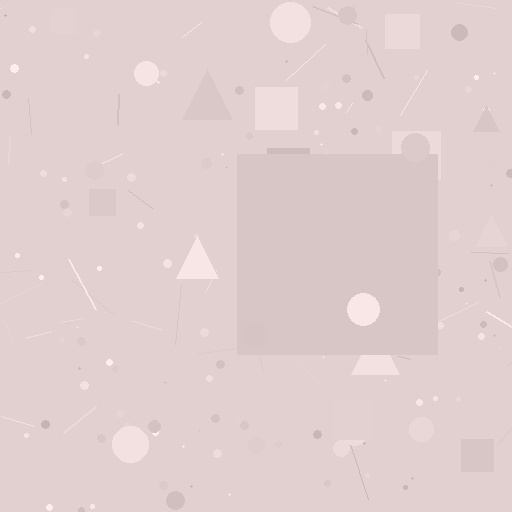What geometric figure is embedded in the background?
A square is embedded in the background.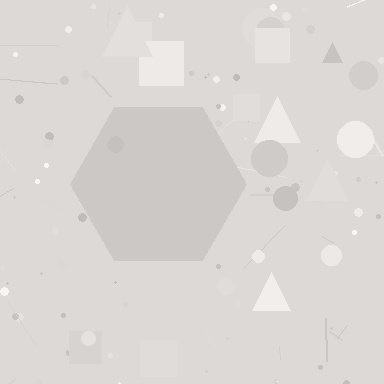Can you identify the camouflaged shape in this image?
The camouflaged shape is a hexagon.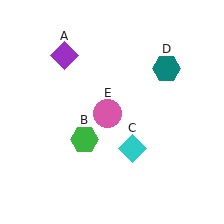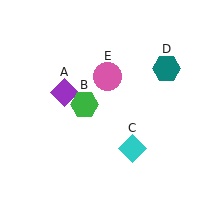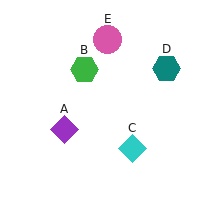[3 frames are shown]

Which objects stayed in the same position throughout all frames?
Cyan diamond (object C) and teal hexagon (object D) remained stationary.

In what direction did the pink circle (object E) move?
The pink circle (object E) moved up.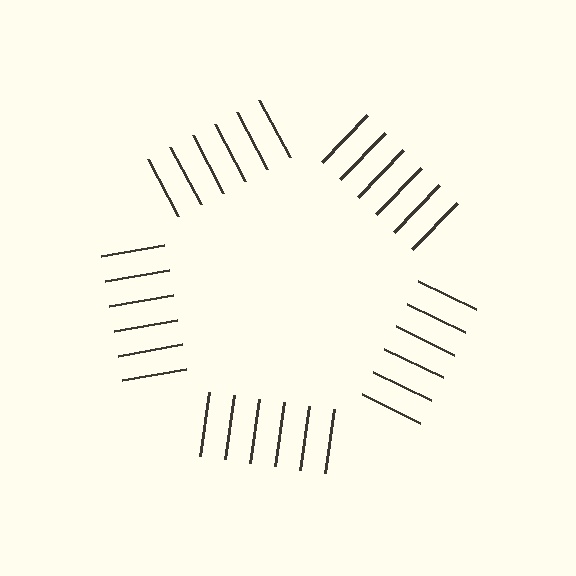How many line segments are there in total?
30 — 6 along each of the 5 edges.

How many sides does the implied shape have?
5 sides — the line-ends trace a pentagon.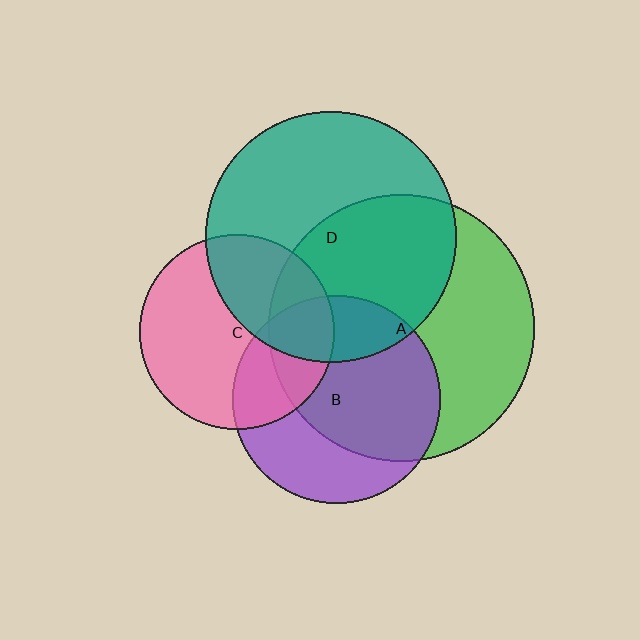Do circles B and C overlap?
Yes.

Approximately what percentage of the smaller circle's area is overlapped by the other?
Approximately 30%.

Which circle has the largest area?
Circle A (green).